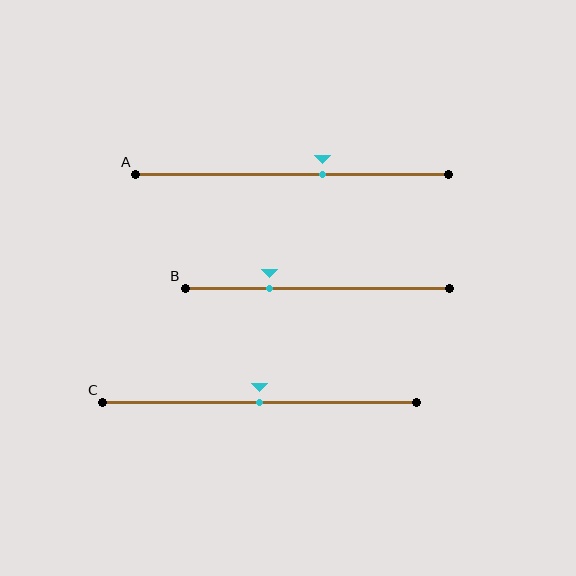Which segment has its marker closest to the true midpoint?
Segment C has its marker closest to the true midpoint.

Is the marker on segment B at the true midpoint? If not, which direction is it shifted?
No, the marker on segment B is shifted to the left by about 18% of the segment length.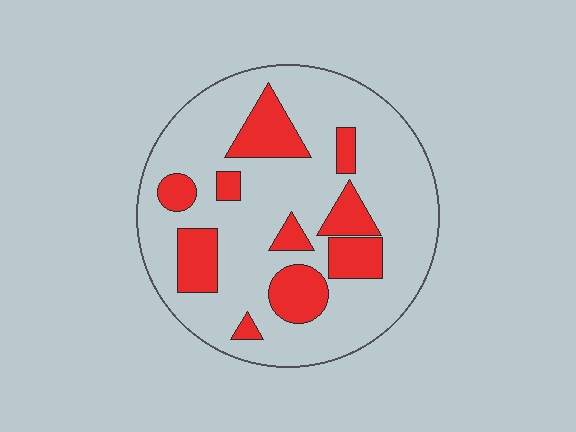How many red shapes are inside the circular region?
10.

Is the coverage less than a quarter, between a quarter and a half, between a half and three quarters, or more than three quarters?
Less than a quarter.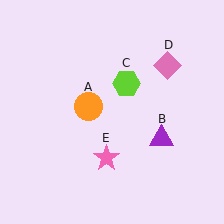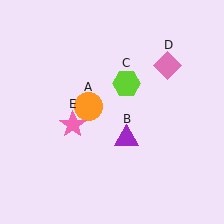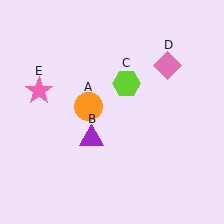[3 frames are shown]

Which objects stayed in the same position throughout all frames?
Orange circle (object A) and lime hexagon (object C) and pink diamond (object D) remained stationary.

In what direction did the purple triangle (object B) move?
The purple triangle (object B) moved left.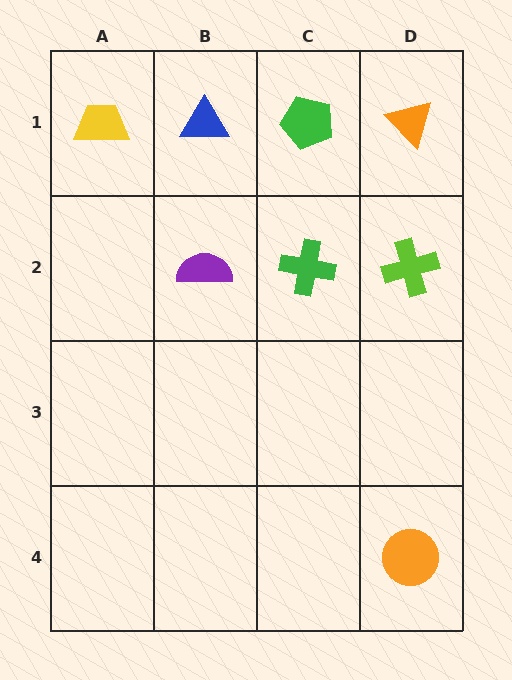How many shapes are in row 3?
0 shapes.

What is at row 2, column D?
A lime cross.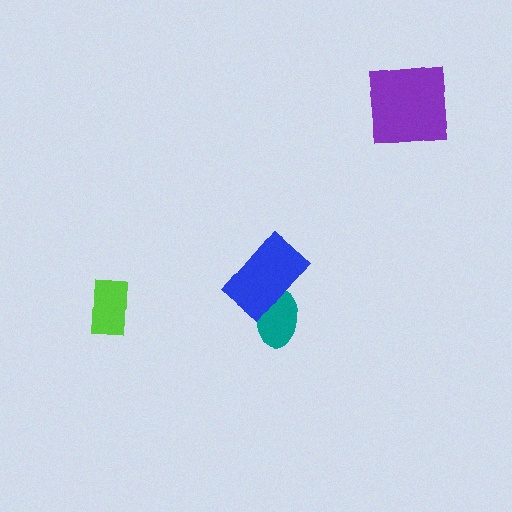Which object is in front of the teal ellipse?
The blue rectangle is in front of the teal ellipse.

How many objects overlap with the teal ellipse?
1 object overlaps with the teal ellipse.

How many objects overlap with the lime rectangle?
0 objects overlap with the lime rectangle.